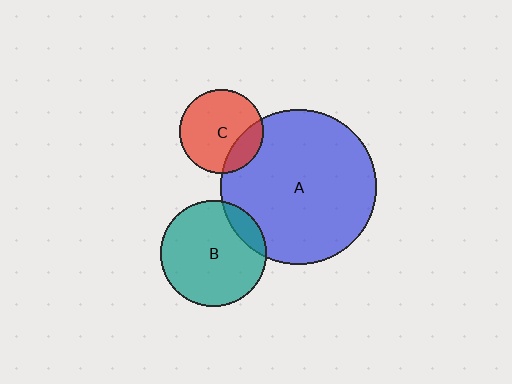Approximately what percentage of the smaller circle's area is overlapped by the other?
Approximately 15%.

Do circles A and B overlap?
Yes.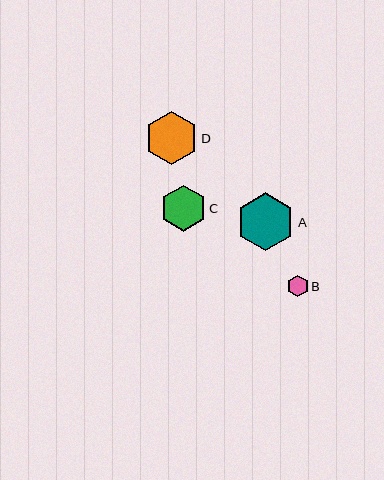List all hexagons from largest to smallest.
From largest to smallest: A, D, C, B.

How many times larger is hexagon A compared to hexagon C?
Hexagon A is approximately 1.3 times the size of hexagon C.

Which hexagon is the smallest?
Hexagon B is the smallest with a size of approximately 21 pixels.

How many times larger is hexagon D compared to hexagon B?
Hexagon D is approximately 2.5 times the size of hexagon B.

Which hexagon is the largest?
Hexagon A is the largest with a size of approximately 58 pixels.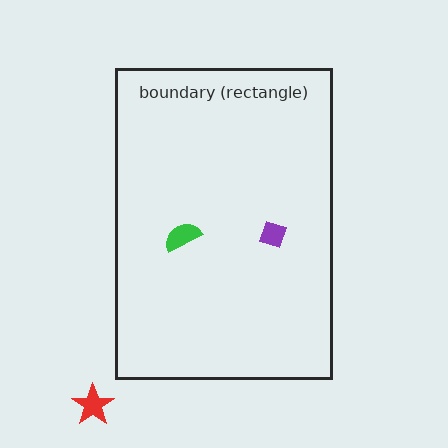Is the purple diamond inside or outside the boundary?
Inside.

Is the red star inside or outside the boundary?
Outside.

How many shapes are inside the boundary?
2 inside, 1 outside.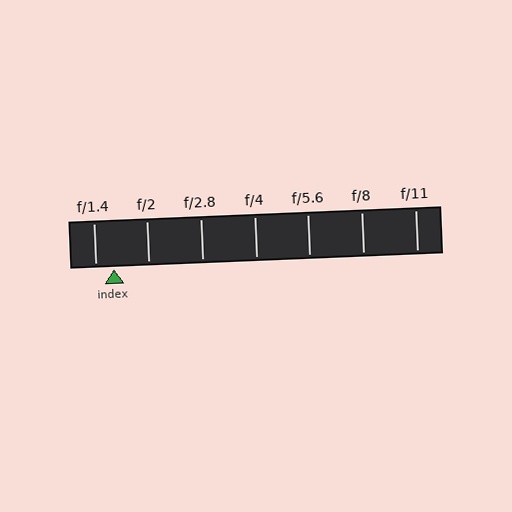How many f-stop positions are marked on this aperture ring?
There are 7 f-stop positions marked.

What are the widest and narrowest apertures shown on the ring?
The widest aperture shown is f/1.4 and the narrowest is f/11.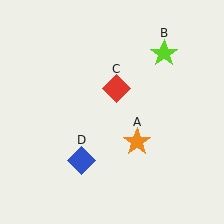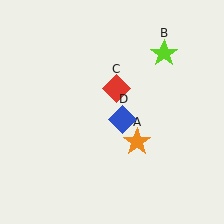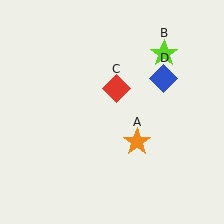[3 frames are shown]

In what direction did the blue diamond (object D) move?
The blue diamond (object D) moved up and to the right.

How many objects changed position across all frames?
1 object changed position: blue diamond (object D).